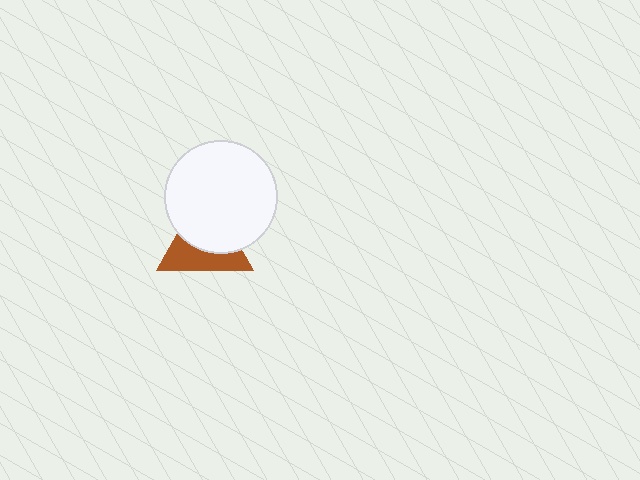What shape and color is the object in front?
The object in front is a white circle.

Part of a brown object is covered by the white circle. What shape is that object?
It is a triangle.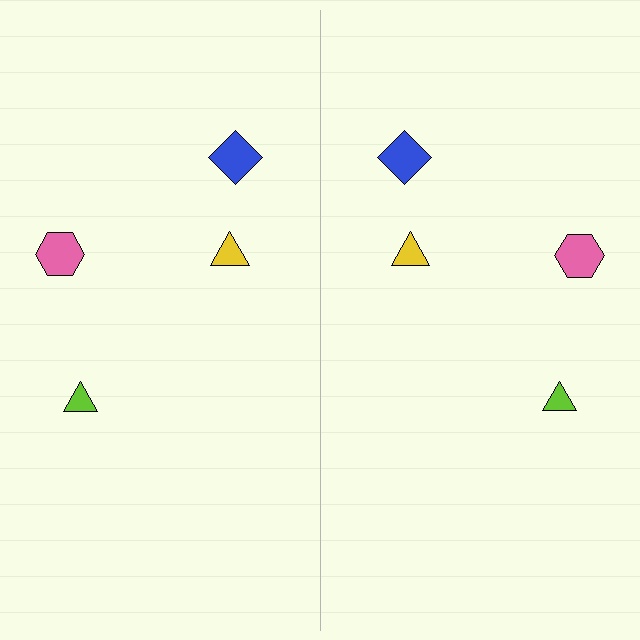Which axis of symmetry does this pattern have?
The pattern has a vertical axis of symmetry running through the center of the image.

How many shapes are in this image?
There are 8 shapes in this image.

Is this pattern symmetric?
Yes, this pattern has bilateral (reflection) symmetry.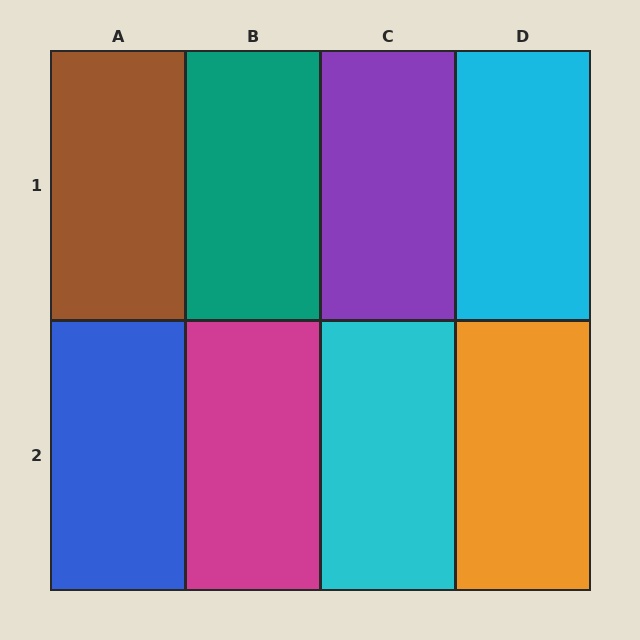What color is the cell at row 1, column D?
Cyan.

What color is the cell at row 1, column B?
Teal.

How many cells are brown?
1 cell is brown.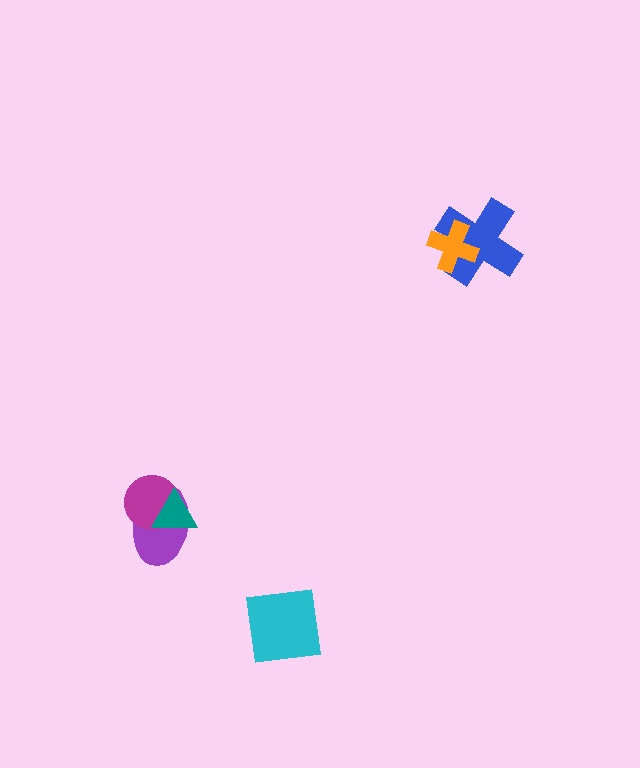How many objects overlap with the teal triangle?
2 objects overlap with the teal triangle.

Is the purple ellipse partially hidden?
Yes, it is partially covered by another shape.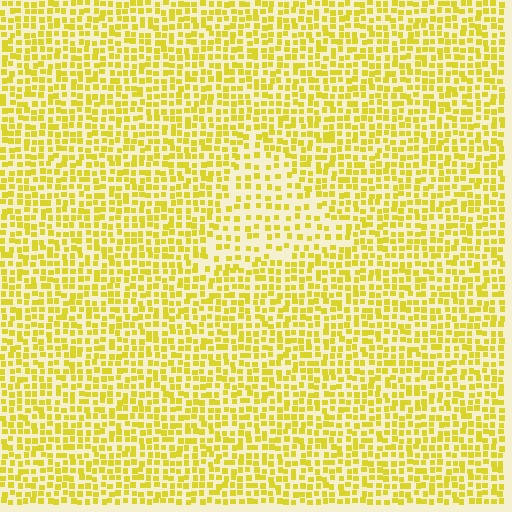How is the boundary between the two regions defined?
The boundary is defined by a change in element density (approximately 1.7x ratio). All elements are the same color, size, and shape.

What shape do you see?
I see a triangle.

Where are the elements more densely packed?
The elements are more densely packed outside the triangle boundary.